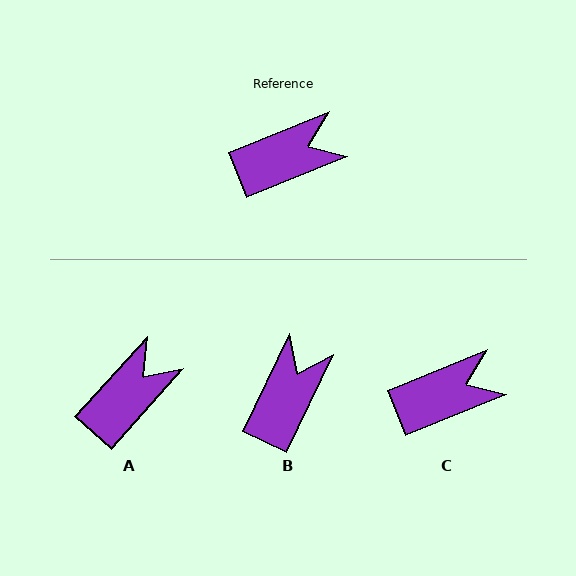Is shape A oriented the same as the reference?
No, it is off by about 26 degrees.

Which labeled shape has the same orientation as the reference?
C.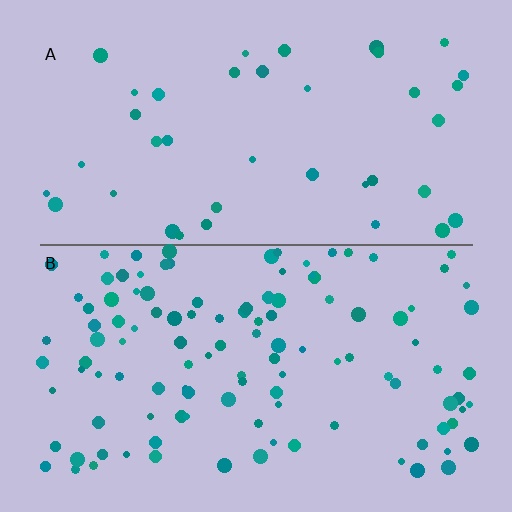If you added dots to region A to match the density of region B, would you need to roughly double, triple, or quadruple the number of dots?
Approximately triple.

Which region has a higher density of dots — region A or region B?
B (the bottom).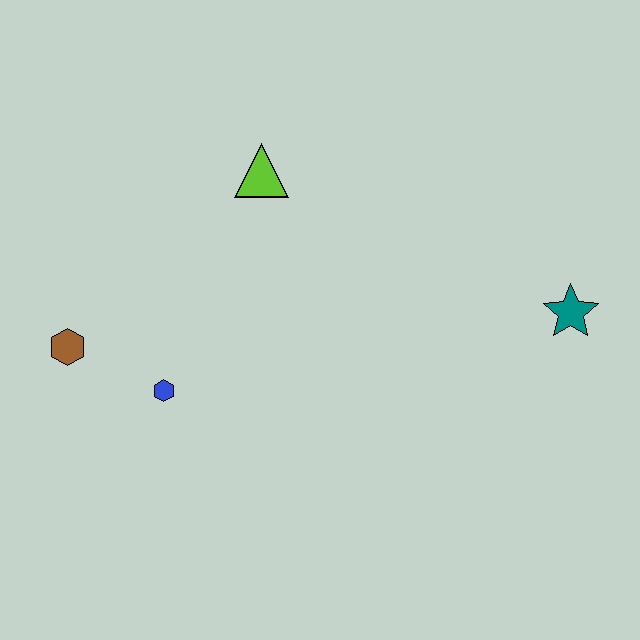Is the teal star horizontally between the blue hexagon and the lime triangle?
No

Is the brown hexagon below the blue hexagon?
No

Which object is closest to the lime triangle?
The blue hexagon is closest to the lime triangle.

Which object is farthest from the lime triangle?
The teal star is farthest from the lime triangle.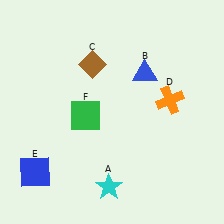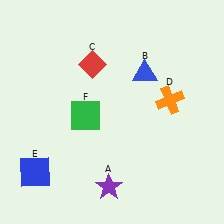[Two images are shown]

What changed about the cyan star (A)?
In Image 1, A is cyan. In Image 2, it changed to purple.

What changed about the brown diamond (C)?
In Image 1, C is brown. In Image 2, it changed to red.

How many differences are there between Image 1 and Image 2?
There are 2 differences between the two images.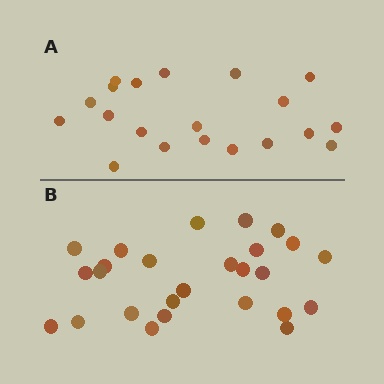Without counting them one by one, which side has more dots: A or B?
Region B (the bottom region) has more dots.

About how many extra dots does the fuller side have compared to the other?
Region B has about 6 more dots than region A.